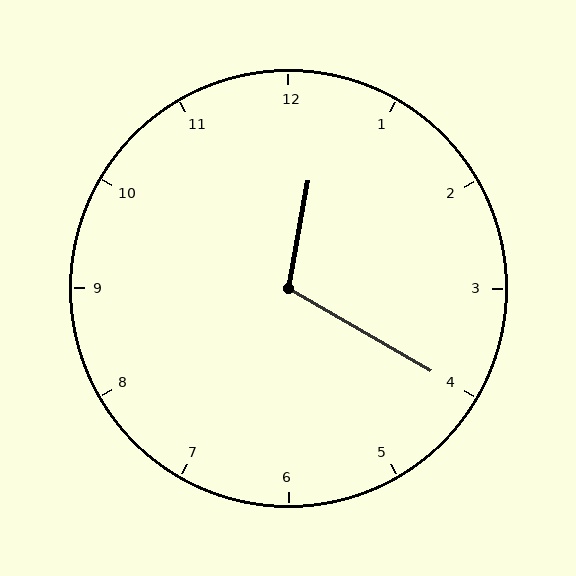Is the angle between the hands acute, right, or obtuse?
It is obtuse.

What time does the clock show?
12:20.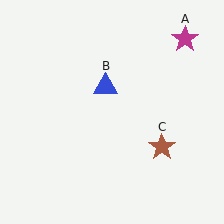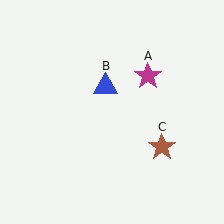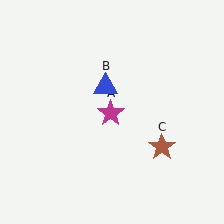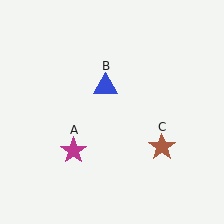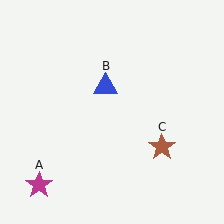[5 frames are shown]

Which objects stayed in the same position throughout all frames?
Blue triangle (object B) and brown star (object C) remained stationary.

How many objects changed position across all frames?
1 object changed position: magenta star (object A).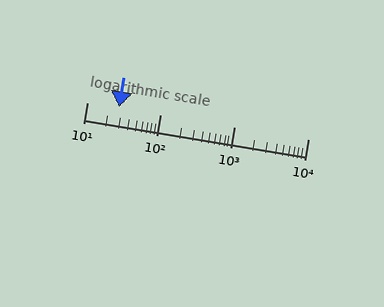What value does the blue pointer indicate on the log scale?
The pointer indicates approximately 27.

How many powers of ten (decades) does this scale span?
The scale spans 3 decades, from 10 to 10000.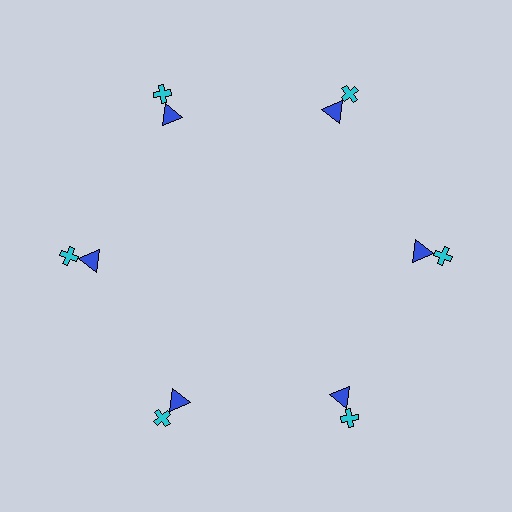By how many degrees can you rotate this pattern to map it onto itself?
The pattern maps onto itself every 60 degrees of rotation.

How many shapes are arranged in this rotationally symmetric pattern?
There are 12 shapes, arranged in 6 groups of 2.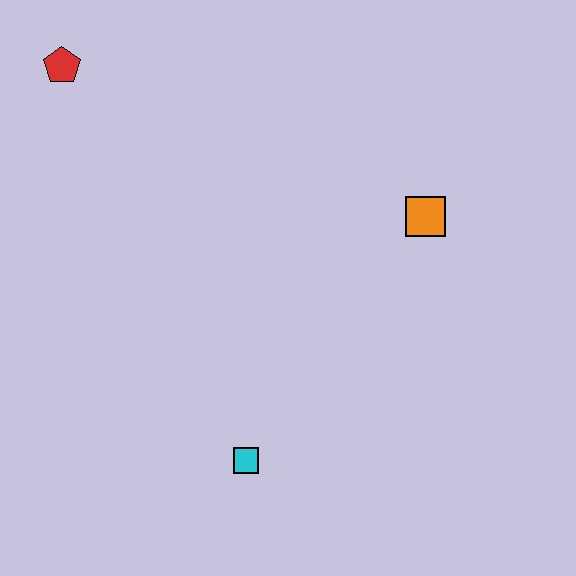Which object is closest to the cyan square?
The orange square is closest to the cyan square.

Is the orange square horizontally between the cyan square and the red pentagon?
No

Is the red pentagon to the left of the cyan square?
Yes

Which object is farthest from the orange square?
The red pentagon is farthest from the orange square.